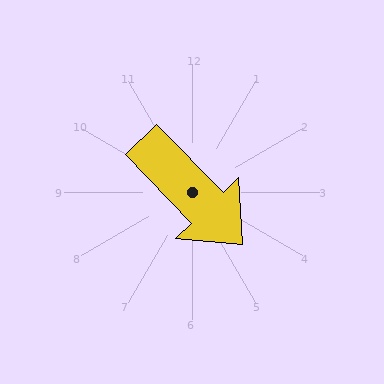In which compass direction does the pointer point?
Southeast.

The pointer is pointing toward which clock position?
Roughly 5 o'clock.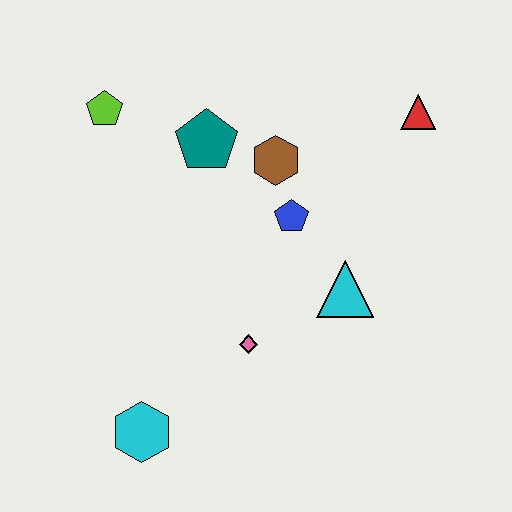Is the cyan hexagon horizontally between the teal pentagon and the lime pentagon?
Yes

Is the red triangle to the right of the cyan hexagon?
Yes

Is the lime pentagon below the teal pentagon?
No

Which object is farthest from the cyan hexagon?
The red triangle is farthest from the cyan hexagon.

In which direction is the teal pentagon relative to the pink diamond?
The teal pentagon is above the pink diamond.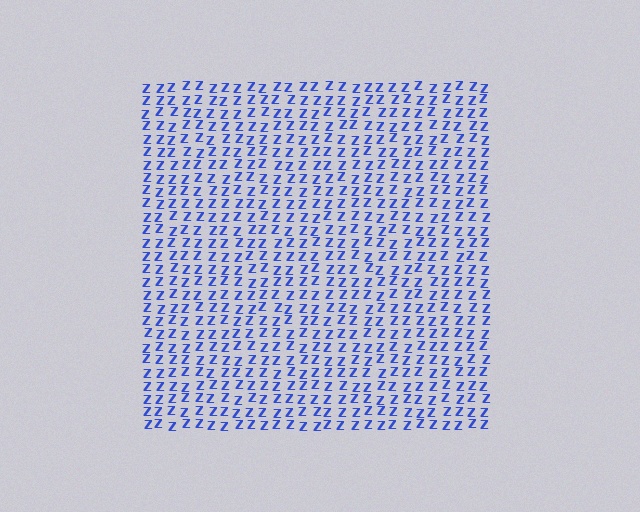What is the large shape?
The large shape is a square.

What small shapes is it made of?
It is made of small letter Z's.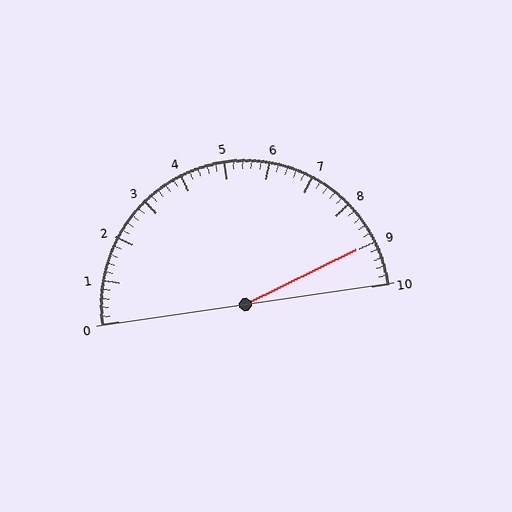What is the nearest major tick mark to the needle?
The nearest major tick mark is 9.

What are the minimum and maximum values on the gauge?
The gauge ranges from 0 to 10.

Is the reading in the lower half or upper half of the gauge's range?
The reading is in the upper half of the range (0 to 10).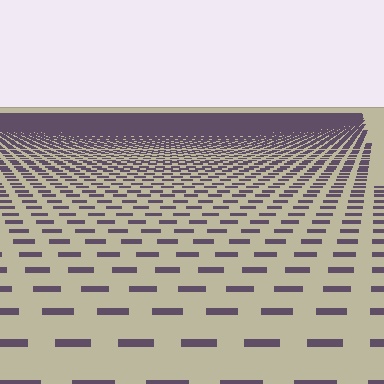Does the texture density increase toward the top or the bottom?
Density increases toward the top.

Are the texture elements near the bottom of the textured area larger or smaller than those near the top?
Larger. Near the bottom, elements are closer to the viewer and appear at a bigger on-screen size.